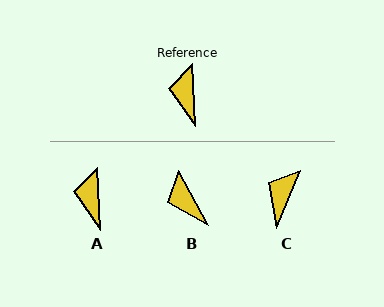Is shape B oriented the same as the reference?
No, it is off by about 25 degrees.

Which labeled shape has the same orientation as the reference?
A.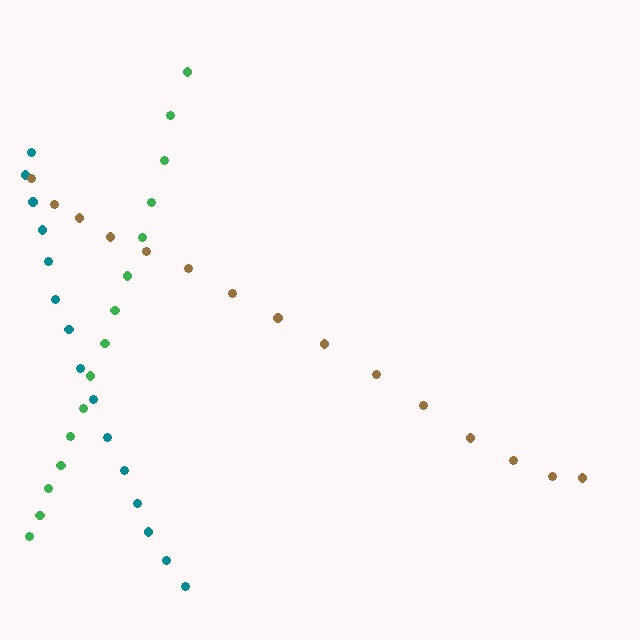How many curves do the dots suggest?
There are 3 distinct paths.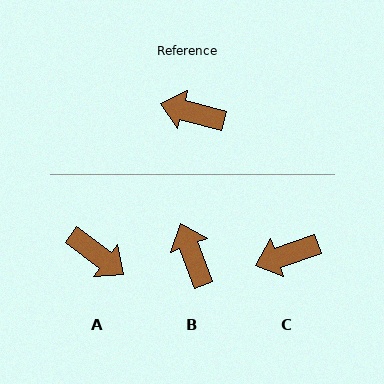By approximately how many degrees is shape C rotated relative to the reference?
Approximately 34 degrees counter-clockwise.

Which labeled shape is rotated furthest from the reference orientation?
A, about 159 degrees away.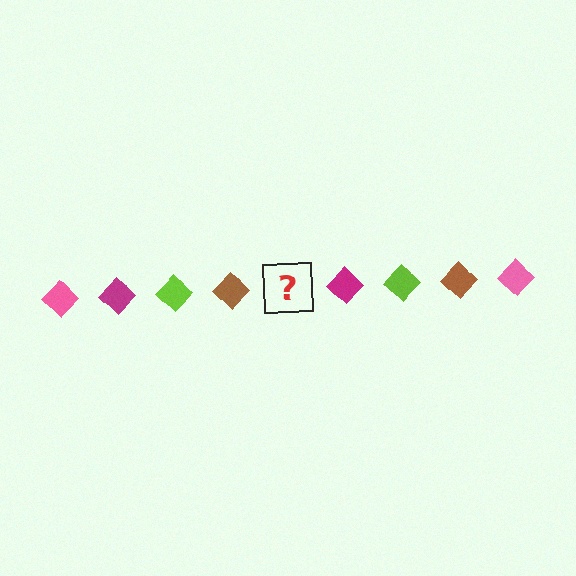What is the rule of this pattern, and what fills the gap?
The rule is that the pattern cycles through pink, magenta, lime, brown diamonds. The gap should be filled with a pink diamond.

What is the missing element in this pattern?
The missing element is a pink diamond.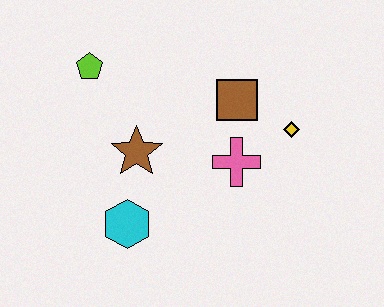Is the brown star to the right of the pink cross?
No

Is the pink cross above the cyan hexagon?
Yes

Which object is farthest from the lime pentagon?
The yellow diamond is farthest from the lime pentagon.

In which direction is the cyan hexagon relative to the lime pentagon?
The cyan hexagon is below the lime pentagon.